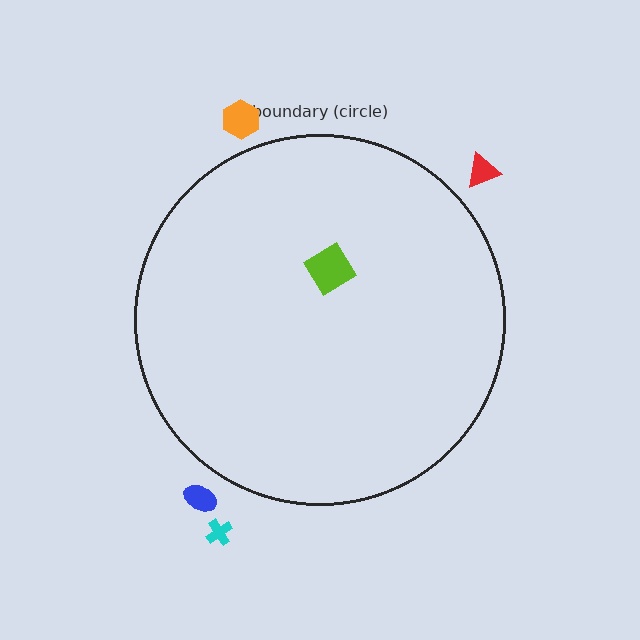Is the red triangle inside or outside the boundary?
Outside.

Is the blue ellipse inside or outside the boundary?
Outside.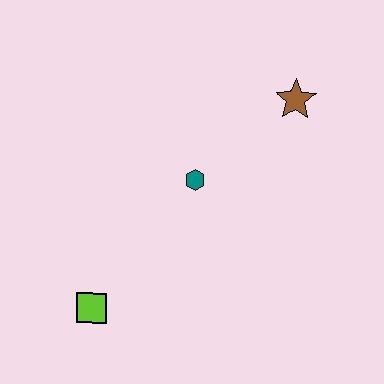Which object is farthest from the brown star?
The lime square is farthest from the brown star.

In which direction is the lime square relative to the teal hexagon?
The lime square is below the teal hexagon.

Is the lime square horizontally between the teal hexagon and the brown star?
No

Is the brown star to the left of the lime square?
No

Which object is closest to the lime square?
The teal hexagon is closest to the lime square.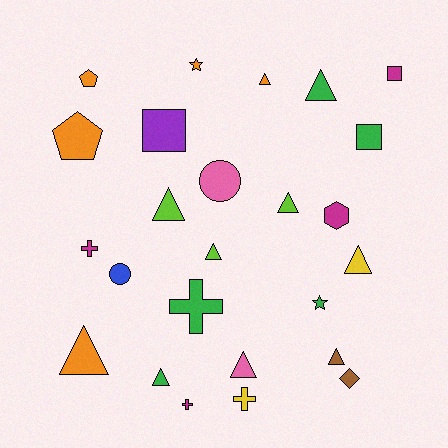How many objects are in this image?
There are 25 objects.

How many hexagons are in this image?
There is 1 hexagon.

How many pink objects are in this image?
There are 2 pink objects.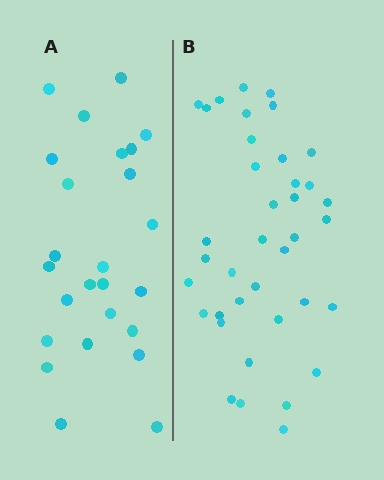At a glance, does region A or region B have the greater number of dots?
Region B (the right region) has more dots.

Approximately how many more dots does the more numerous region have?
Region B has approximately 15 more dots than region A.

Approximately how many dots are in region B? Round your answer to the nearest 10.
About 40 dots. (The exact count is 38, which rounds to 40.)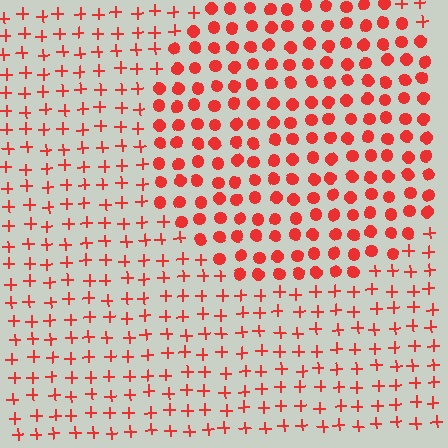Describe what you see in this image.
The image is filled with small red elements arranged in a uniform grid. A circle-shaped region contains circles, while the surrounding area contains plus signs. The boundary is defined purely by the change in element shape.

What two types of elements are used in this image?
The image uses circles inside the circle region and plus signs outside it.